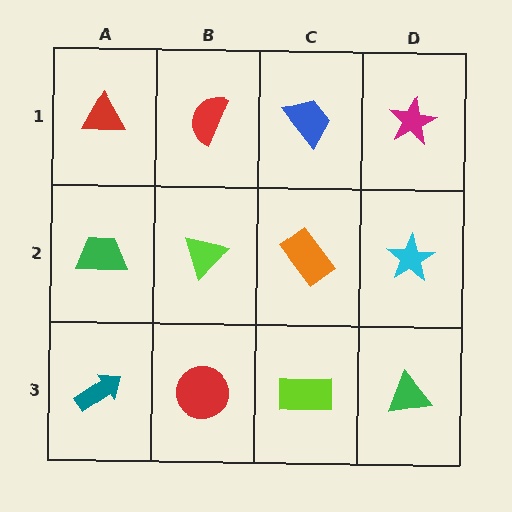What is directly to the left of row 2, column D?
An orange rectangle.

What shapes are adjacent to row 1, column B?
A lime triangle (row 2, column B), a red triangle (row 1, column A), a blue trapezoid (row 1, column C).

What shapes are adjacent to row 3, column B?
A lime triangle (row 2, column B), a teal arrow (row 3, column A), a lime rectangle (row 3, column C).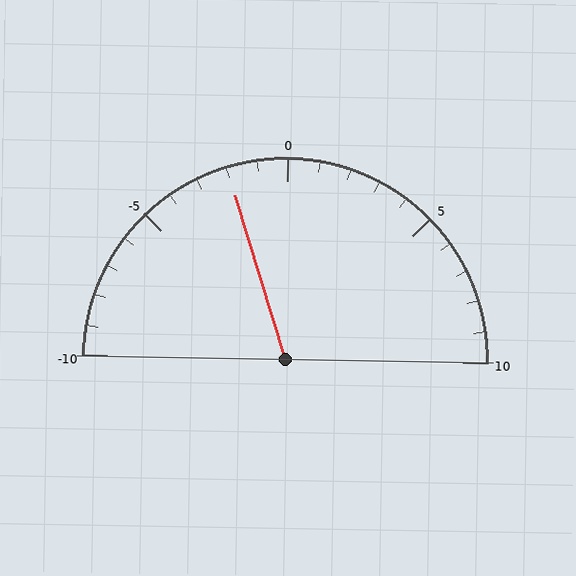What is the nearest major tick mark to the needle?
The nearest major tick mark is 0.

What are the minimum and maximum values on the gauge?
The gauge ranges from -10 to 10.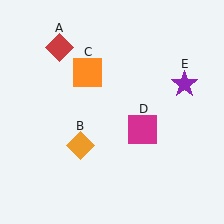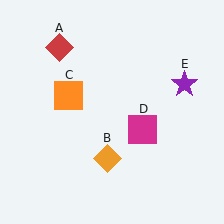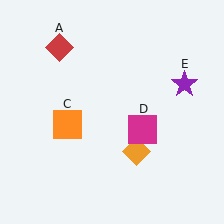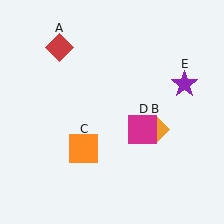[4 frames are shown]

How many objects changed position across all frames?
2 objects changed position: orange diamond (object B), orange square (object C).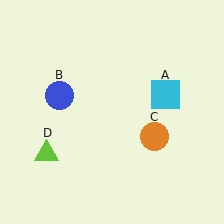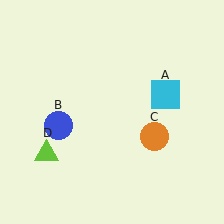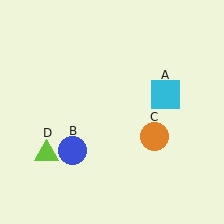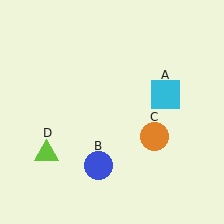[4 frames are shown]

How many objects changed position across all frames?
1 object changed position: blue circle (object B).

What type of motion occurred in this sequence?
The blue circle (object B) rotated counterclockwise around the center of the scene.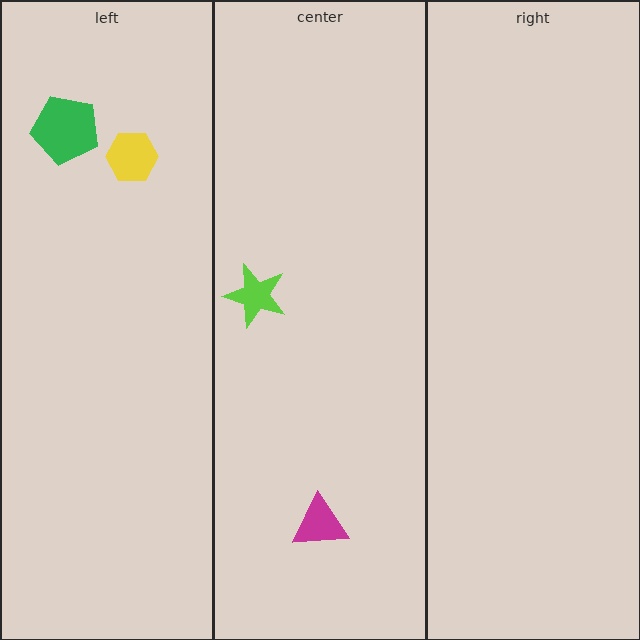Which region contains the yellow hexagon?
The left region.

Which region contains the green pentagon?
The left region.